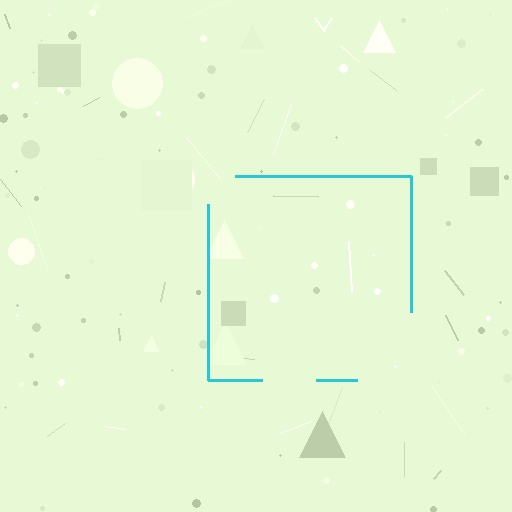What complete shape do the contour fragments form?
The contour fragments form a square.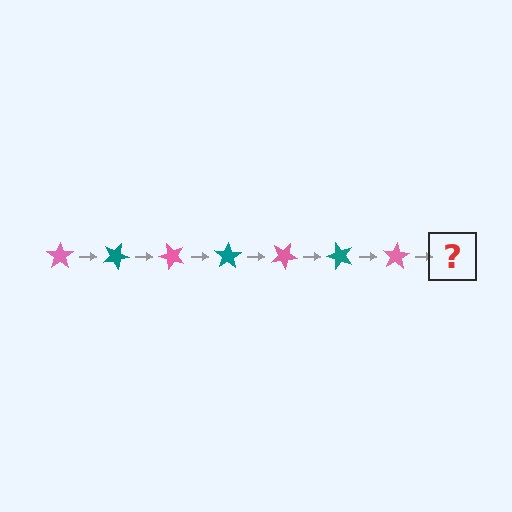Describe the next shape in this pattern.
It should be a teal star, rotated 175 degrees from the start.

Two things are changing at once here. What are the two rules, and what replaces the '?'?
The two rules are that it rotates 25 degrees each step and the color cycles through pink and teal. The '?' should be a teal star, rotated 175 degrees from the start.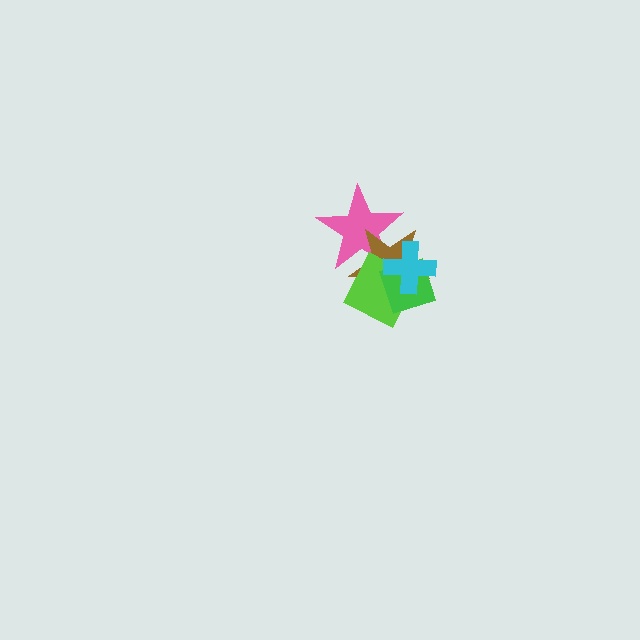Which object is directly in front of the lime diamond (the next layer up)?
The green diamond is directly in front of the lime diamond.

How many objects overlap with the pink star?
3 objects overlap with the pink star.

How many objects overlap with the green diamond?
3 objects overlap with the green diamond.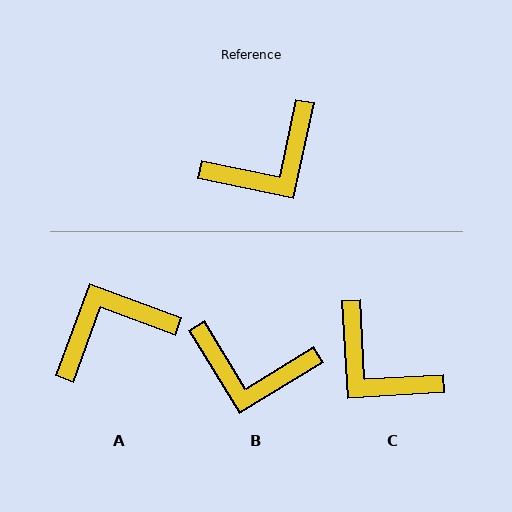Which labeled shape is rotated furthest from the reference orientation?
A, about 172 degrees away.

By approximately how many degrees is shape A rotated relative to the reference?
Approximately 172 degrees counter-clockwise.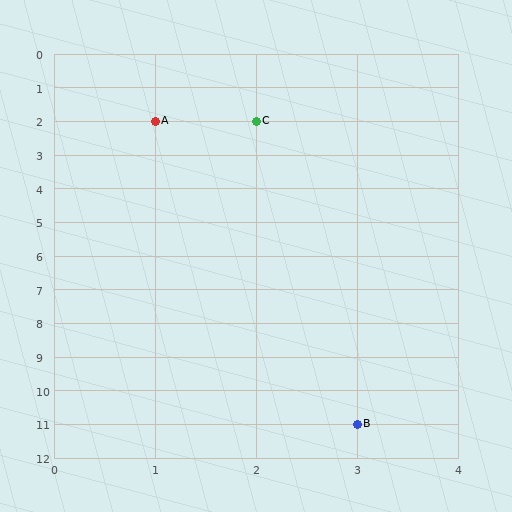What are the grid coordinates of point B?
Point B is at grid coordinates (3, 11).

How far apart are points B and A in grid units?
Points B and A are 2 columns and 9 rows apart (about 9.2 grid units diagonally).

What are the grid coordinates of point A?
Point A is at grid coordinates (1, 2).